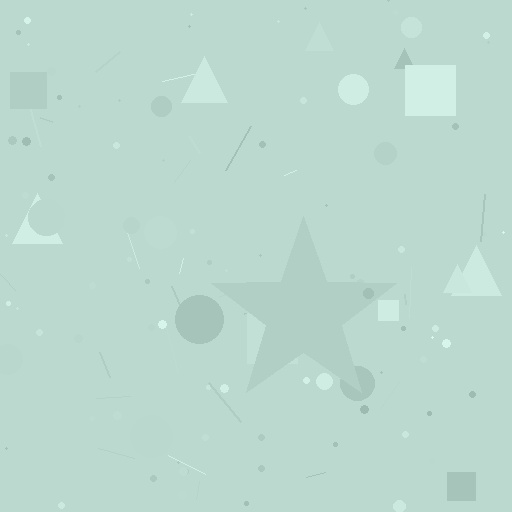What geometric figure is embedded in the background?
A star is embedded in the background.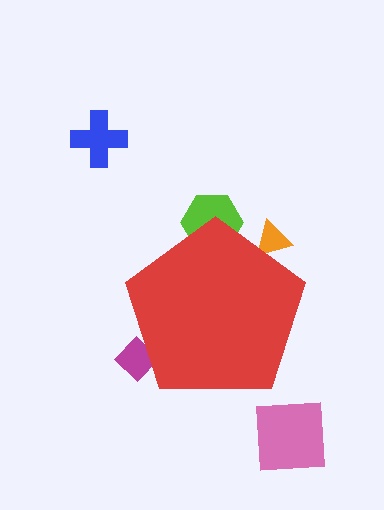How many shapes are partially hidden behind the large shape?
3 shapes are partially hidden.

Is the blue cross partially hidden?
No, the blue cross is fully visible.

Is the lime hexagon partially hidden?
Yes, the lime hexagon is partially hidden behind the red pentagon.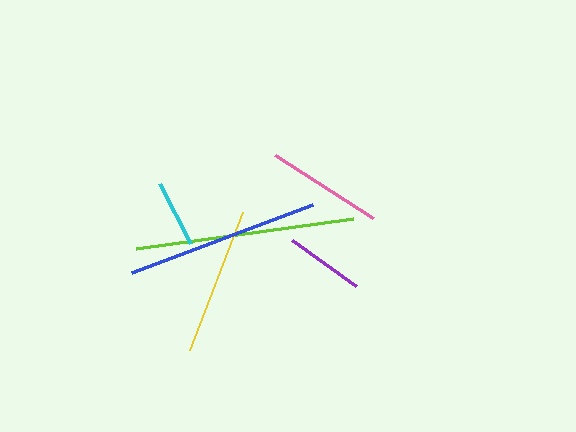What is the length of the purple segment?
The purple segment is approximately 79 pixels long.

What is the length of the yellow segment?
The yellow segment is approximately 147 pixels long.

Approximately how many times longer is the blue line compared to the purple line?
The blue line is approximately 2.5 times the length of the purple line.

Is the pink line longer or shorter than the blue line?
The blue line is longer than the pink line.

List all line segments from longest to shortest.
From longest to shortest: lime, blue, yellow, pink, purple, cyan.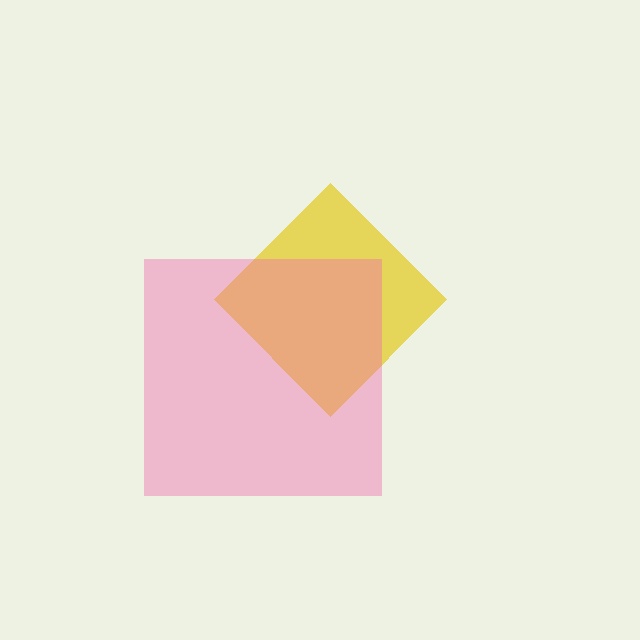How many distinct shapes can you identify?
There are 2 distinct shapes: a yellow diamond, a pink square.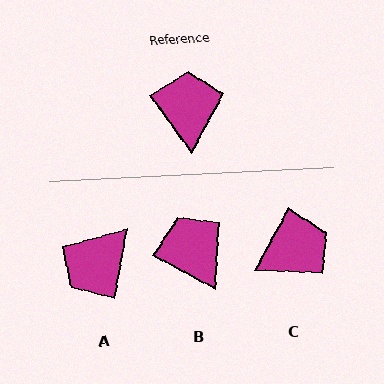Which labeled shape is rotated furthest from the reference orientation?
A, about 135 degrees away.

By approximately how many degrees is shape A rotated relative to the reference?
Approximately 135 degrees counter-clockwise.